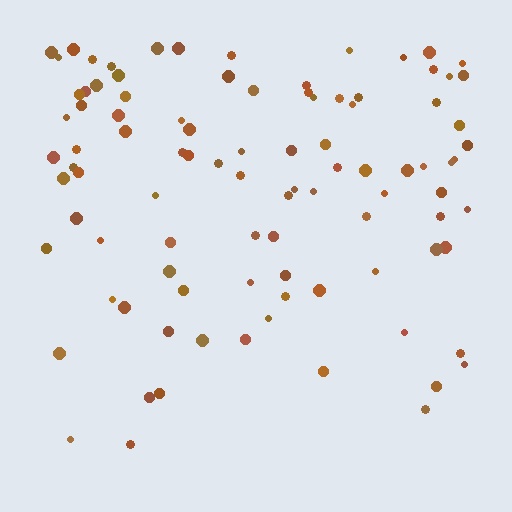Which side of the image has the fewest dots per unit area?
The bottom.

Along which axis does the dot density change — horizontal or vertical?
Vertical.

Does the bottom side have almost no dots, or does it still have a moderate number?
Still a moderate number, just noticeably fewer than the top.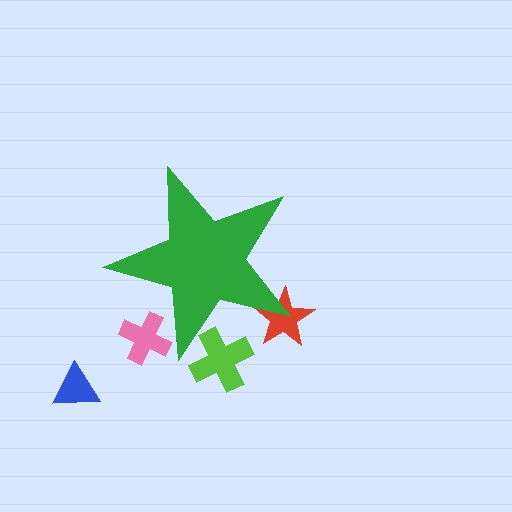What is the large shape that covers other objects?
A green star.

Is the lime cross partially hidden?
Yes, the lime cross is partially hidden behind the green star.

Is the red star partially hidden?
Yes, the red star is partially hidden behind the green star.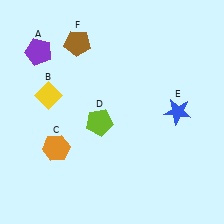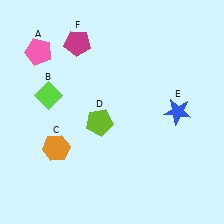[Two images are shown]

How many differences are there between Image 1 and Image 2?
There are 3 differences between the two images.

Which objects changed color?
A changed from purple to pink. B changed from yellow to lime. F changed from brown to magenta.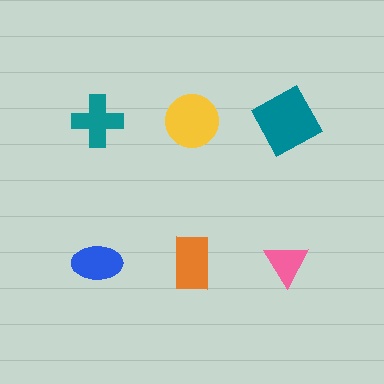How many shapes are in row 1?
3 shapes.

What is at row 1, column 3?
A teal square.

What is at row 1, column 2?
A yellow circle.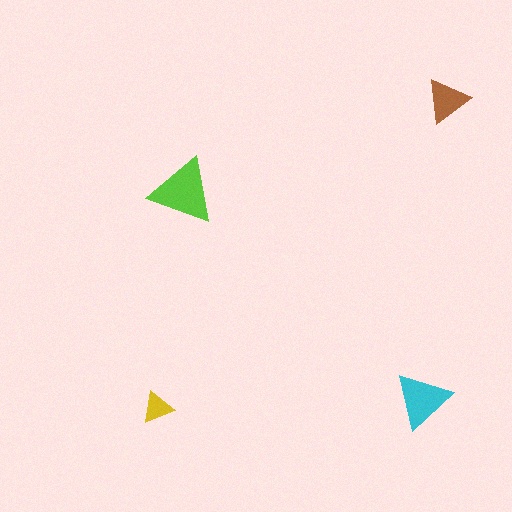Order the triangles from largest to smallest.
the lime one, the cyan one, the brown one, the yellow one.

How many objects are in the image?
There are 4 objects in the image.